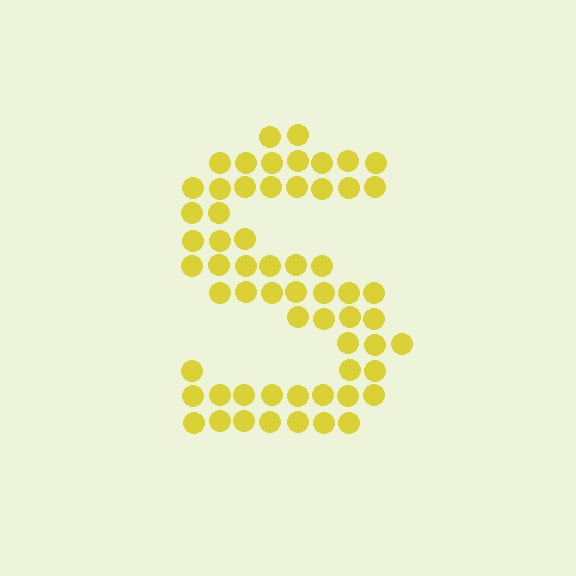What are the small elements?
The small elements are circles.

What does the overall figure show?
The overall figure shows the letter S.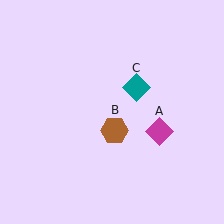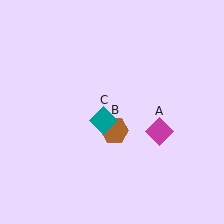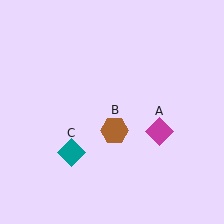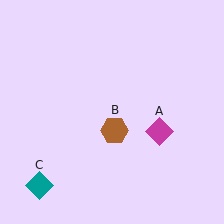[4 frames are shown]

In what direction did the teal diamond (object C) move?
The teal diamond (object C) moved down and to the left.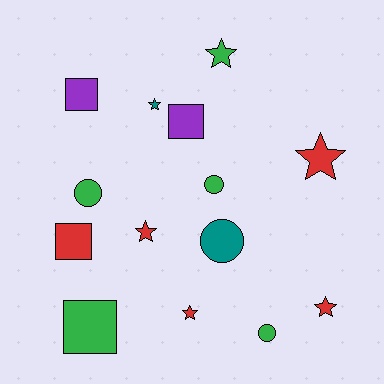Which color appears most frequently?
Green, with 5 objects.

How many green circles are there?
There are 3 green circles.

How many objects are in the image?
There are 14 objects.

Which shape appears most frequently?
Star, with 6 objects.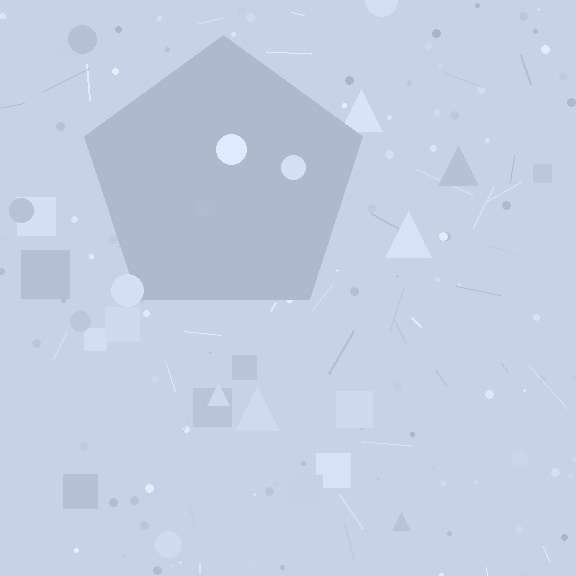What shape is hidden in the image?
A pentagon is hidden in the image.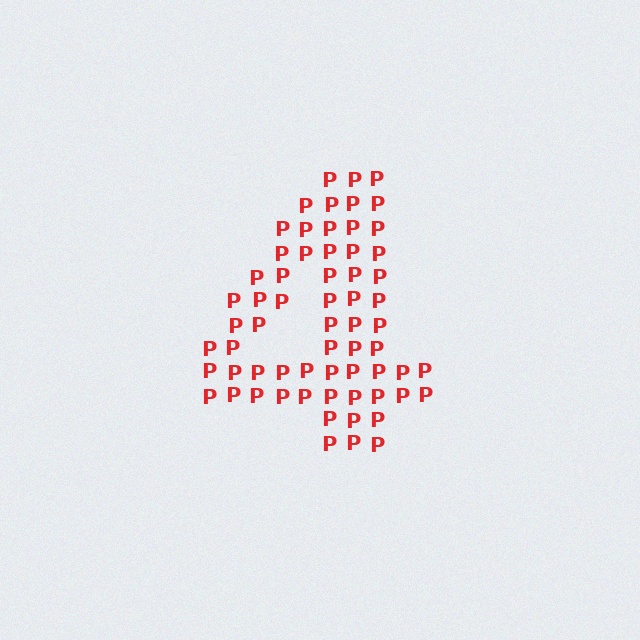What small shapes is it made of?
It is made of small letter P's.